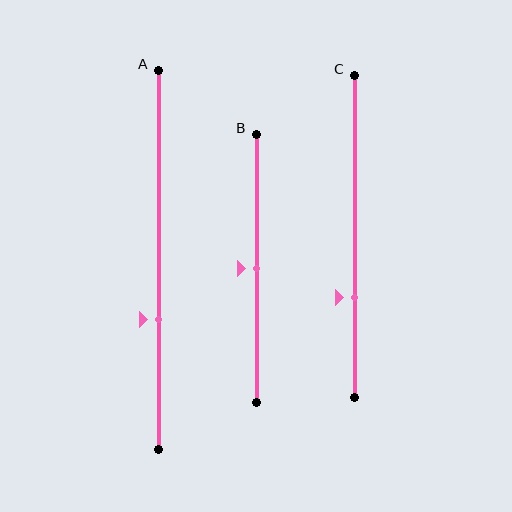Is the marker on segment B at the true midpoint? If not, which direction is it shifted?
Yes, the marker on segment B is at the true midpoint.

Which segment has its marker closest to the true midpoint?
Segment B has its marker closest to the true midpoint.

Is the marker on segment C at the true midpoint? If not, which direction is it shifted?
No, the marker on segment C is shifted downward by about 19% of the segment length.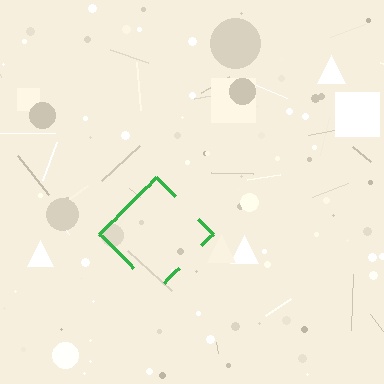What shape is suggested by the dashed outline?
The dashed outline suggests a diamond.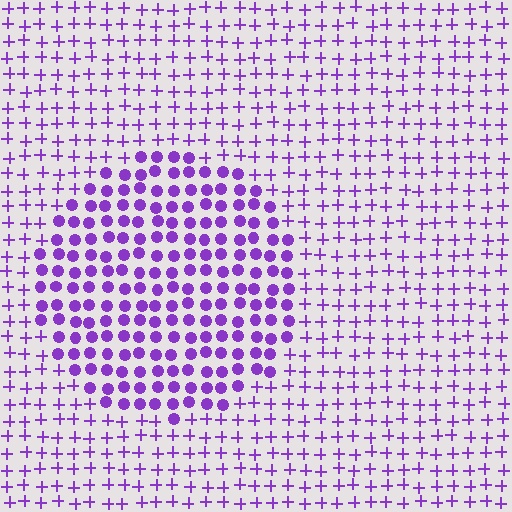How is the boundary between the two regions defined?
The boundary is defined by a change in element shape: circles inside vs. plus signs outside. All elements share the same color and spacing.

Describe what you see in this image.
The image is filled with small purple elements arranged in a uniform grid. A circle-shaped region contains circles, while the surrounding area contains plus signs. The boundary is defined purely by the change in element shape.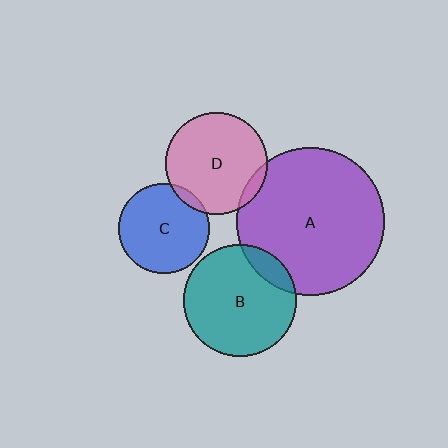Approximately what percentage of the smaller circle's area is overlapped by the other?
Approximately 5%.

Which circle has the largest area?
Circle A (purple).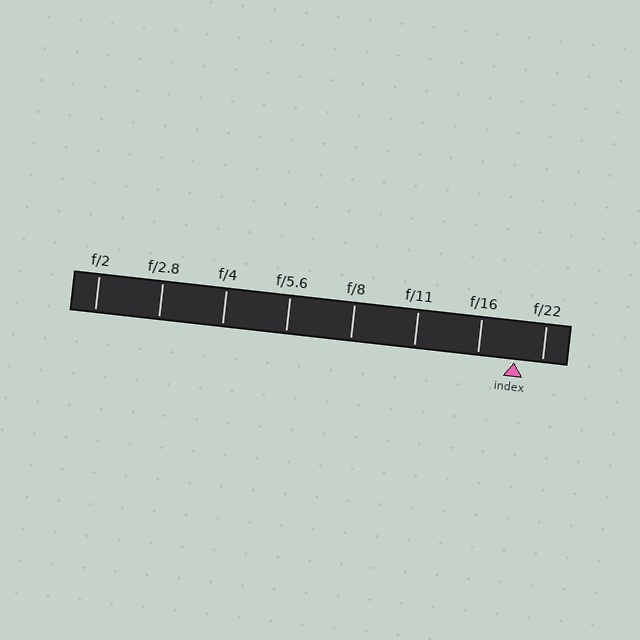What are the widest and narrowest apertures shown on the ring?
The widest aperture shown is f/2 and the narrowest is f/22.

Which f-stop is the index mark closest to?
The index mark is closest to f/22.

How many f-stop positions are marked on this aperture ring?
There are 8 f-stop positions marked.